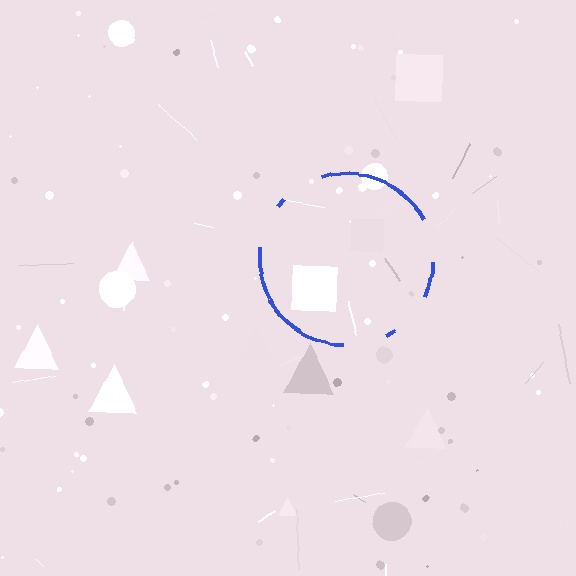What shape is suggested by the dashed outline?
The dashed outline suggests a circle.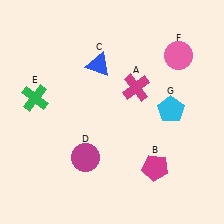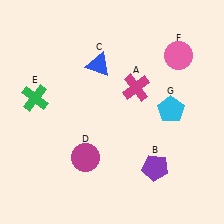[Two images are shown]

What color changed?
The pentagon (B) changed from magenta in Image 1 to purple in Image 2.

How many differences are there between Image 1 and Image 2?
There is 1 difference between the two images.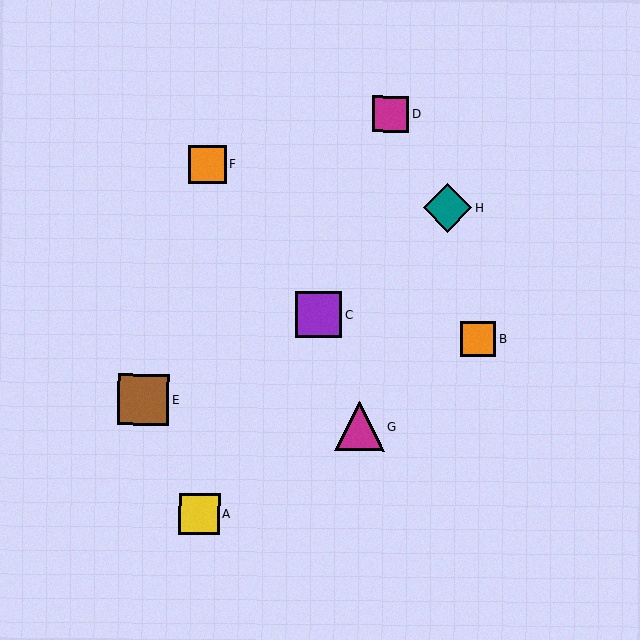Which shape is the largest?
The brown square (labeled E) is the largest.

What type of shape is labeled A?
Shape A is a yellow square.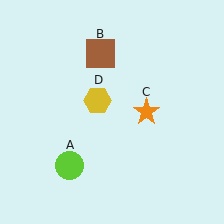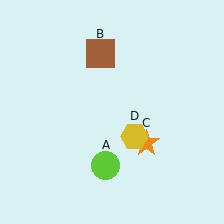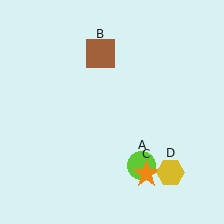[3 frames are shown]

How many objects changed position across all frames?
3 objects changed position: lime circle (object A), orange star (object C), yellow hexagon (object D).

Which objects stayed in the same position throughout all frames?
Brown square (object B) remained stationary.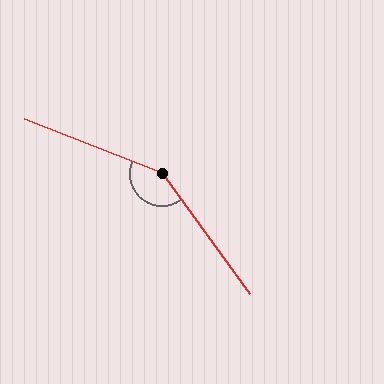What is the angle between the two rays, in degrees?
Approximately 147 degrees.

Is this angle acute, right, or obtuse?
It is obtuse.